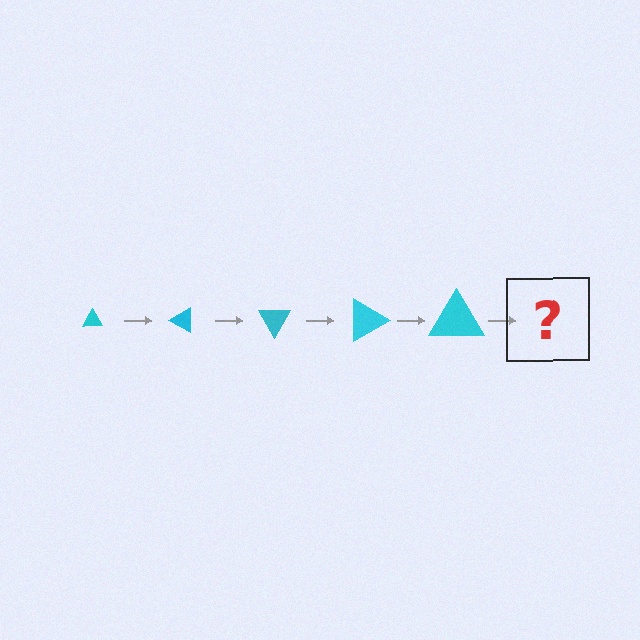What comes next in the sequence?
The next element should be a triangle, larger than the previous one and rotated 150 degrees from the start.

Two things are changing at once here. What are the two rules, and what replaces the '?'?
The two rules are that the triangle grows larger each step and it rotates 30 degrees each step. The '?' should be a triangle, larger than the previous one and rotated 150 degrees from the start.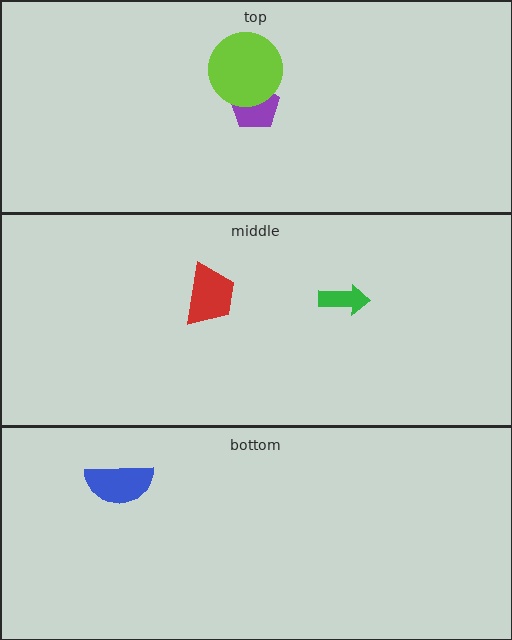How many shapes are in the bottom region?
1.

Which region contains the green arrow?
The middle region.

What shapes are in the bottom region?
The blue semicircle.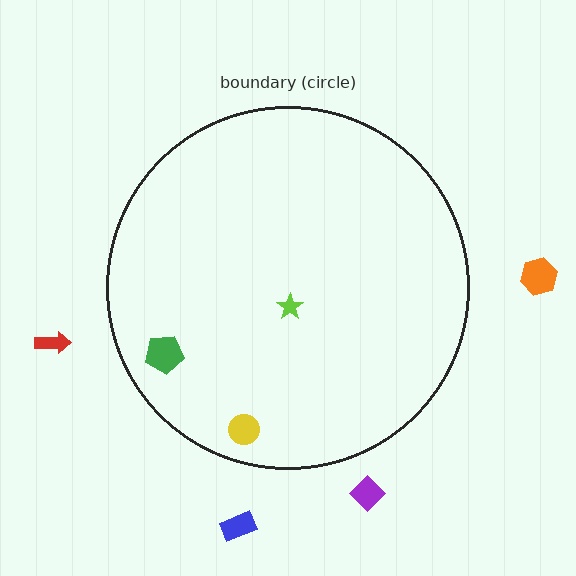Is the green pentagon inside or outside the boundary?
Inside.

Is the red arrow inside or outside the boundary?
Outside.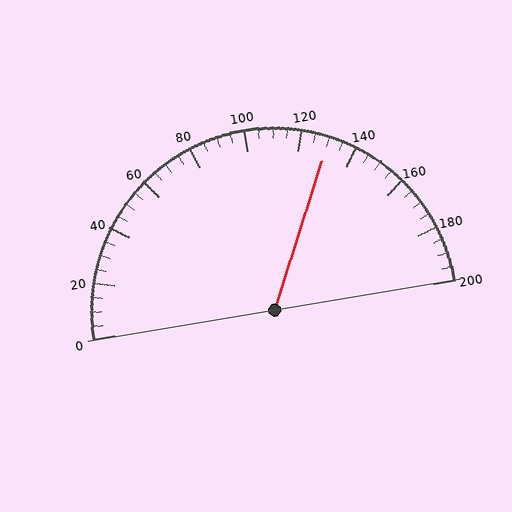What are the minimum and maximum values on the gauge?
The gauge ranges from 0 to 200.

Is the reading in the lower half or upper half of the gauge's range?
The reading is in the upper half of the range (0 to 200).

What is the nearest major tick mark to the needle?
The nearest major tick mark is 120.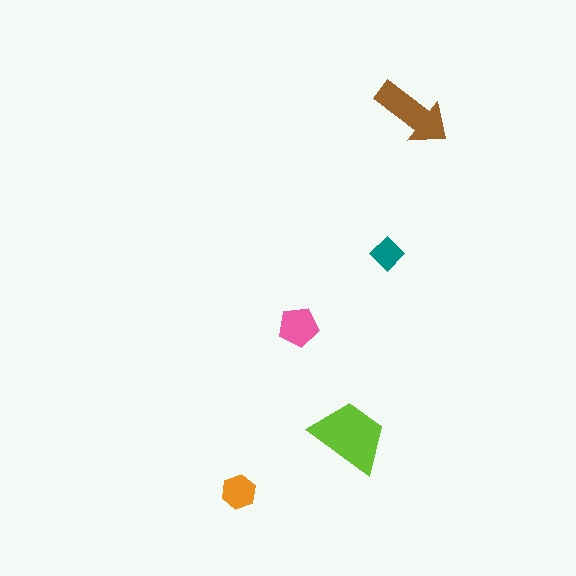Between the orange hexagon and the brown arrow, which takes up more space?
The brown arrow.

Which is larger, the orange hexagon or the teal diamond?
The orange hexagon.